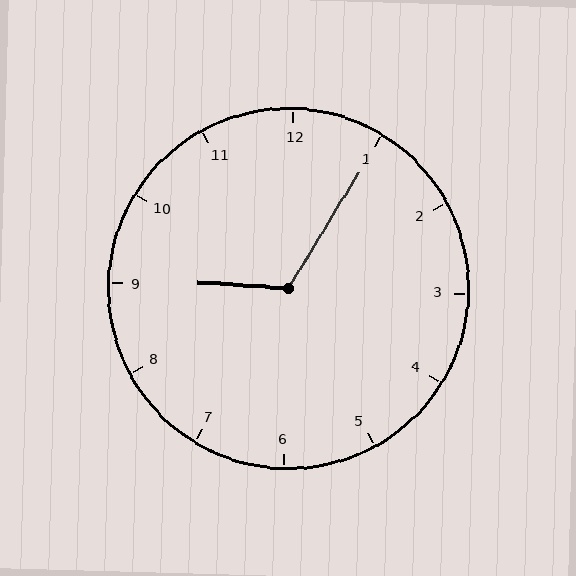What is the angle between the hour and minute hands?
Approximately 118 degrees.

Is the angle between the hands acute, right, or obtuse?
It is obtuse.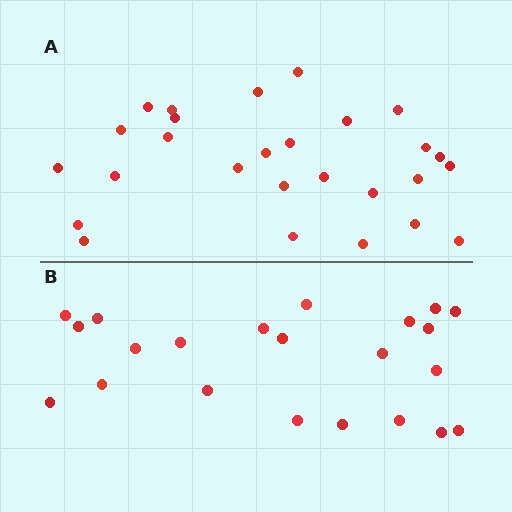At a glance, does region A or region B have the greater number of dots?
Region A (the top region) has more dots.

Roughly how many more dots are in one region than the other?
Region A has about 5 more dots than region B.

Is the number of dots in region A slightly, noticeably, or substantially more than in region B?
Region A has only slightly more — the two regions are fairly close. The ratio is roughly 1.2 to 1.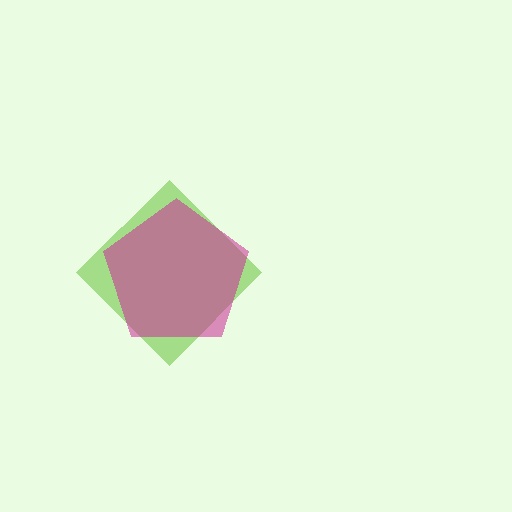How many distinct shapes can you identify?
There are 2 distinct shapes: a lime diamond, a magenta pentagon.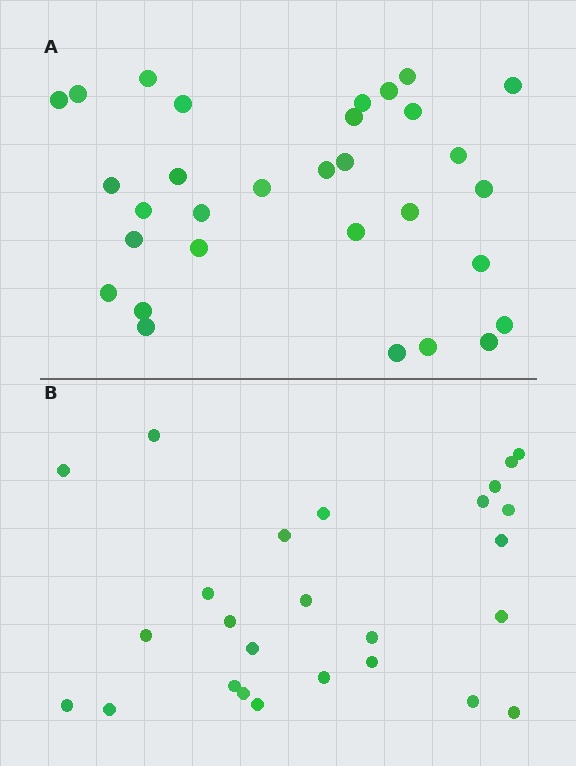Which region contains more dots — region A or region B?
Region A (the top region) has more dots.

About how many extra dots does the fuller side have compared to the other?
Region A has about 5 more dots than region B.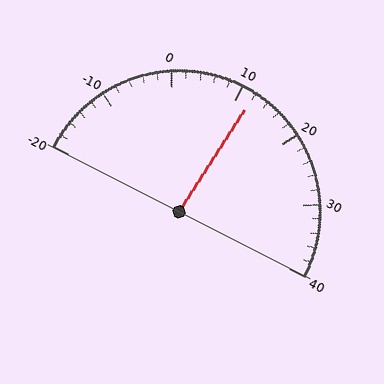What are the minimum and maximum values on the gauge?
The gauge ranges from -20 to 40.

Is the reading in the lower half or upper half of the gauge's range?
The reading is in the upper half of the range (-20 to 40).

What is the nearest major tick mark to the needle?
The nearest major tick mark is 10.